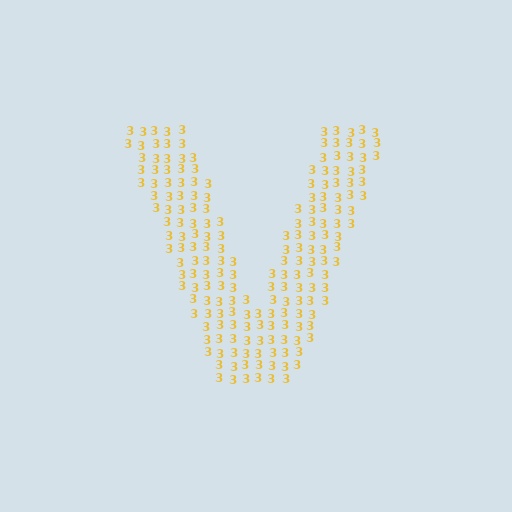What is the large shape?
The large shape is the letter V.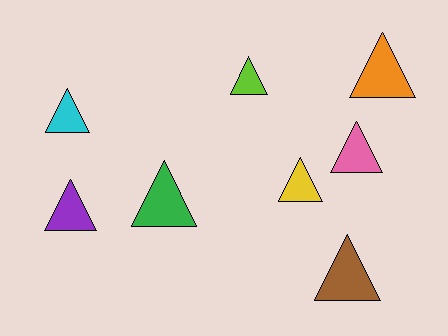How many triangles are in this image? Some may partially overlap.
There are 8 triangles.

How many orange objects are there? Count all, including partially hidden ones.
There is 1 orange object.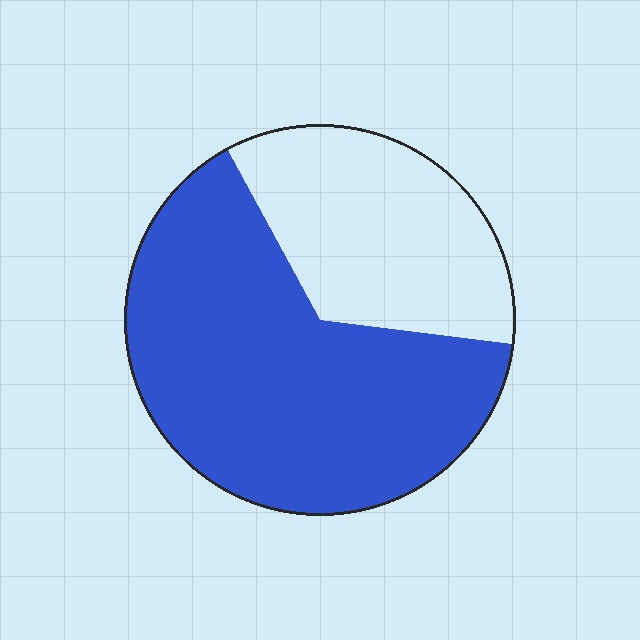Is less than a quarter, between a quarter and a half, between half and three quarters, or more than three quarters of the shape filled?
Between half and three quarters.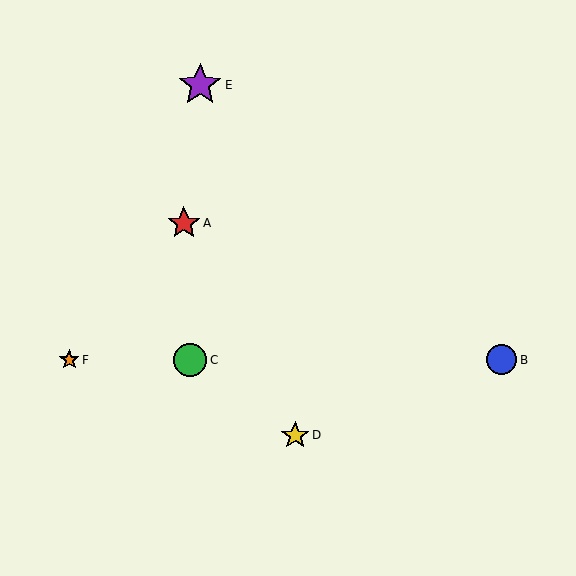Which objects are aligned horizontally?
Objects B, C, F are aligned horizontally.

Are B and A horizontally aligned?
No, B is at y≈360 and A is at y≈223.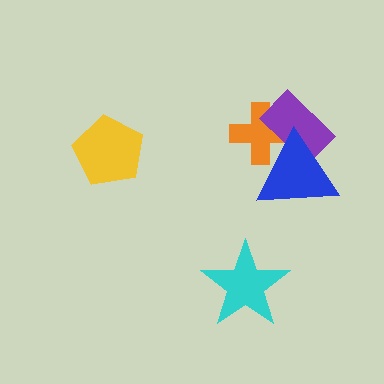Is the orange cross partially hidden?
Yes, it is partially covered by another shape.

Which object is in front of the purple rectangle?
The blue triangle is in front of the purple rectangle.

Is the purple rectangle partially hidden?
Yes, it is partially covered by another shape.